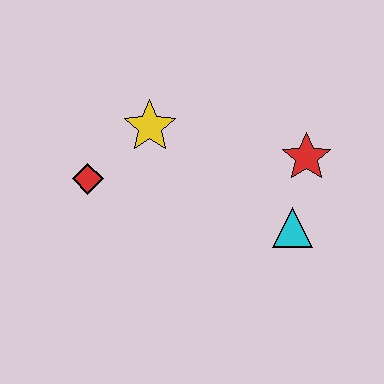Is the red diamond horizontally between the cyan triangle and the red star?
No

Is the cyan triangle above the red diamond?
No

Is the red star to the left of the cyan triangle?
No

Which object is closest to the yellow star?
The red diamond is closest to the yellow star.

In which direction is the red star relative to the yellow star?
The red star is to the right of the yellow star.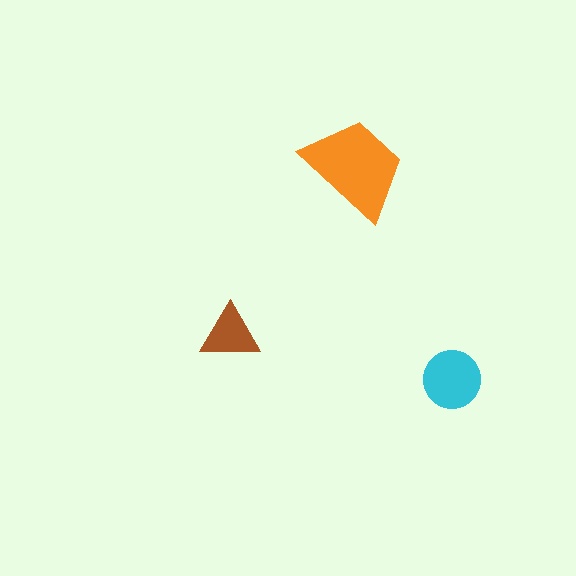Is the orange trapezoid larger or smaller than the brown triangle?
Larger.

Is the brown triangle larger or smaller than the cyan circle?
Smaller.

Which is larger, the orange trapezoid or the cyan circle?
The orange trapezoid.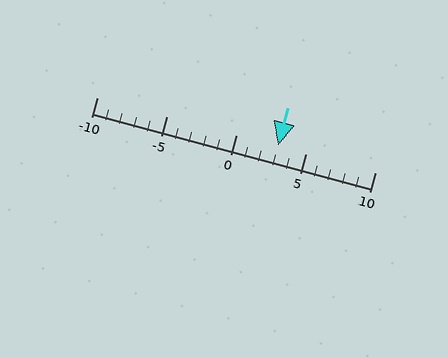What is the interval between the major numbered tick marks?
The major tick marks are spaced 5 units apart.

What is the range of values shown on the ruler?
The ruler shows values from -10 to 10.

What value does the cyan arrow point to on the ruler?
The cyan arrow points to approximately 3.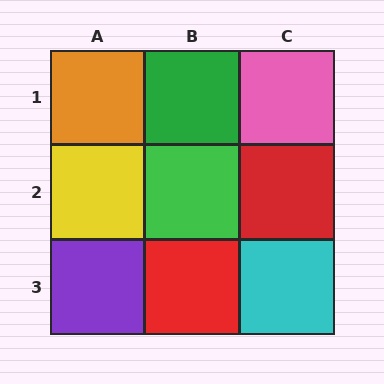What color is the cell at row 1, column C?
Pink.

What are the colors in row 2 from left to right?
Yellow, green, red.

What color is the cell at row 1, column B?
Green.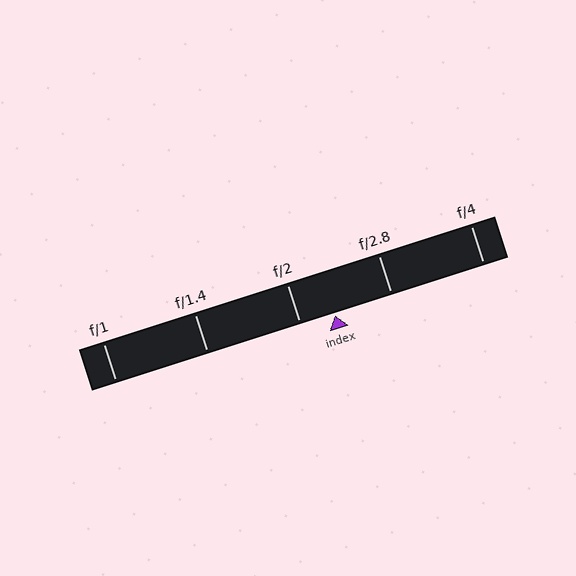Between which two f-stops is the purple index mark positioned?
The index mark is between f/2 and f/2.8.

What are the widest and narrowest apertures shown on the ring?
The widest aperture shown is f/1 and the narrowest is f/4.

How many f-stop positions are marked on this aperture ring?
There are 5 f-stop positions marked.